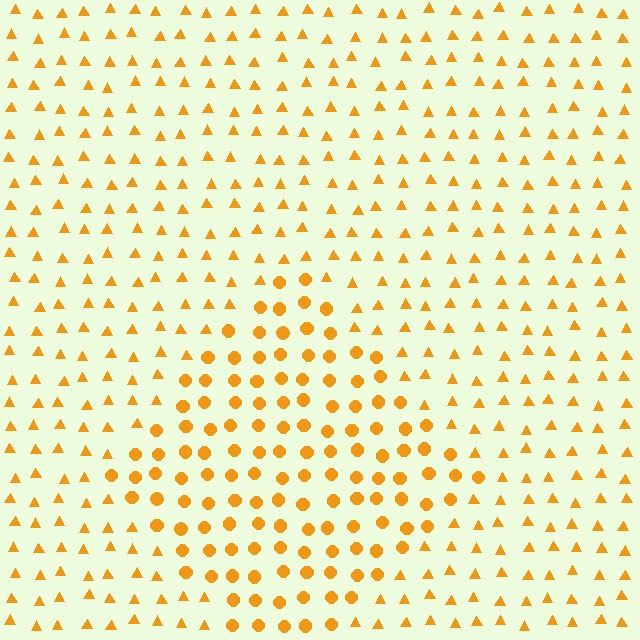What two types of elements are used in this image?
The image uses circles inside the diamond region and triangles outside it.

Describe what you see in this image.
The image is filled with small orange elements arranged in a uniform grid. A diamond-shaped region contains circles, while the surrounding area contains triangles. The boundary is defined purely by the change in element shape.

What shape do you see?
I see a diamond.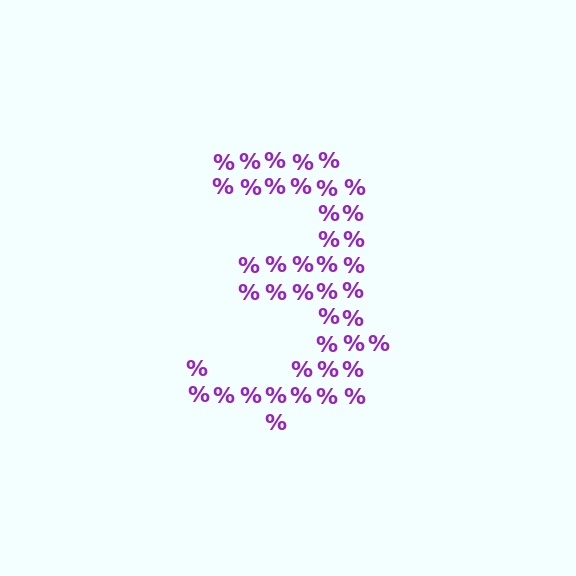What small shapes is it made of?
It is made of small percent signs.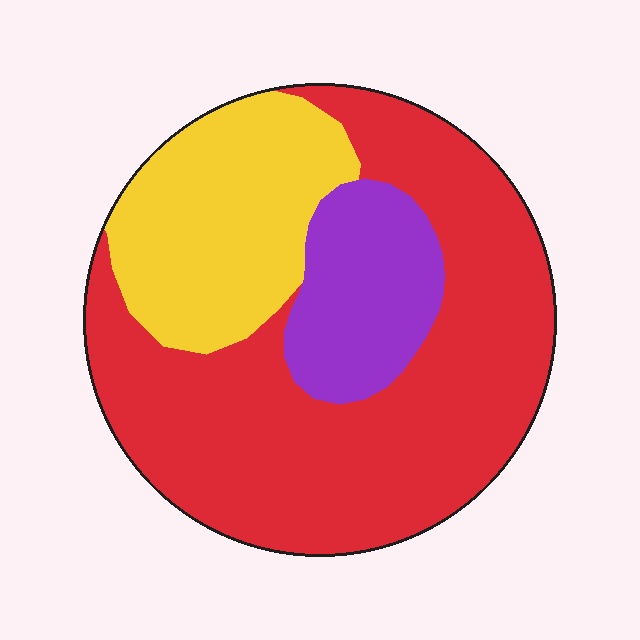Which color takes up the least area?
Purple, at roughly 15%.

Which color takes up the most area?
Red, at roughly 60%.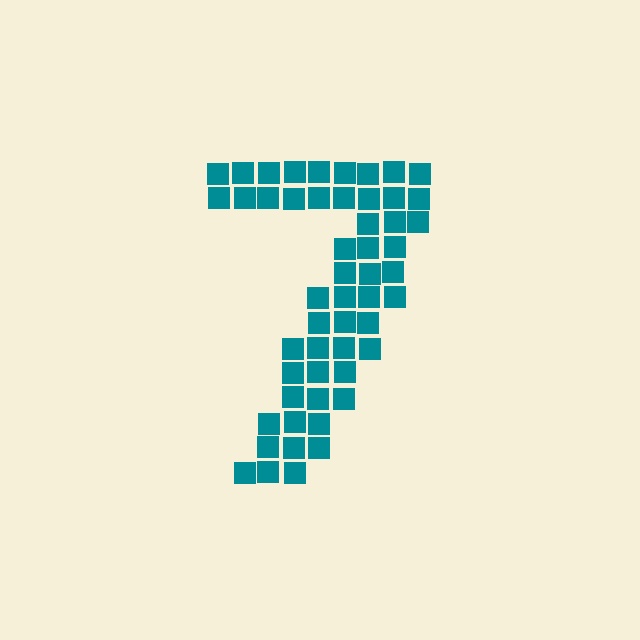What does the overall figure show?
The overall figure shows the digit 7.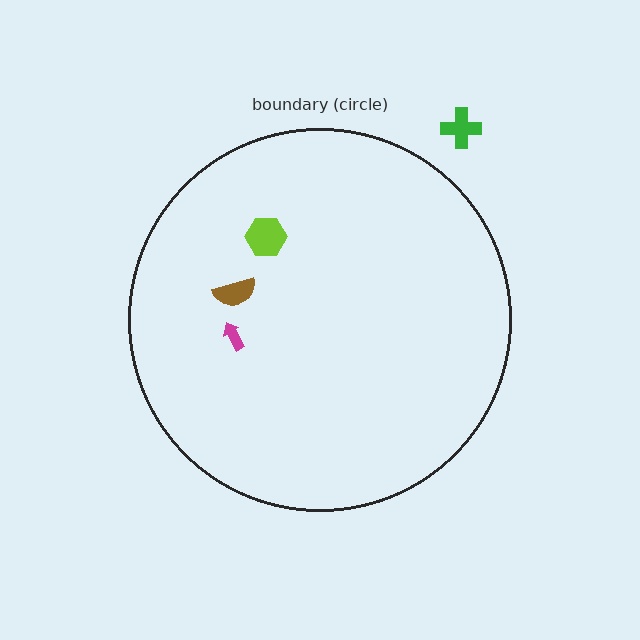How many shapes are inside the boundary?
3 inside, 1 outside.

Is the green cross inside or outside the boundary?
Outside.